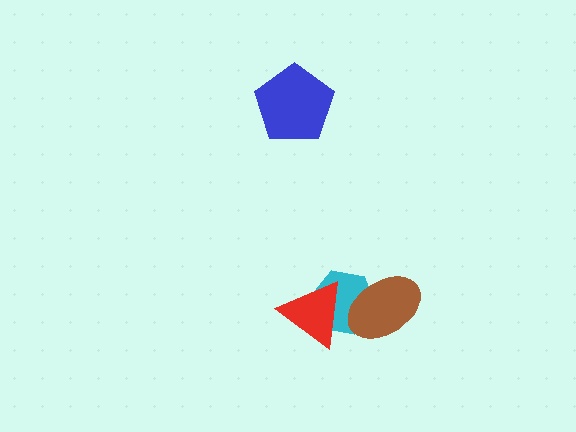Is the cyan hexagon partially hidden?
Yes, it is partially covered by another shape.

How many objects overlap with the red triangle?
2 objects overlap with the red triangle.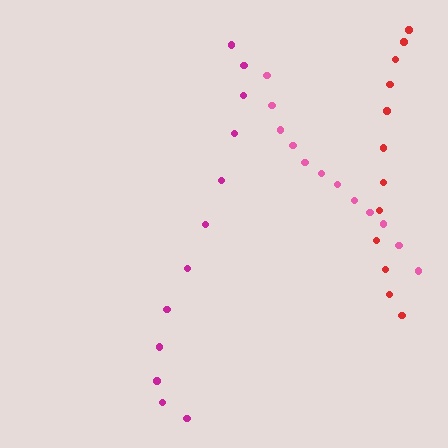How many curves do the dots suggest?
There are 3 distinct paths.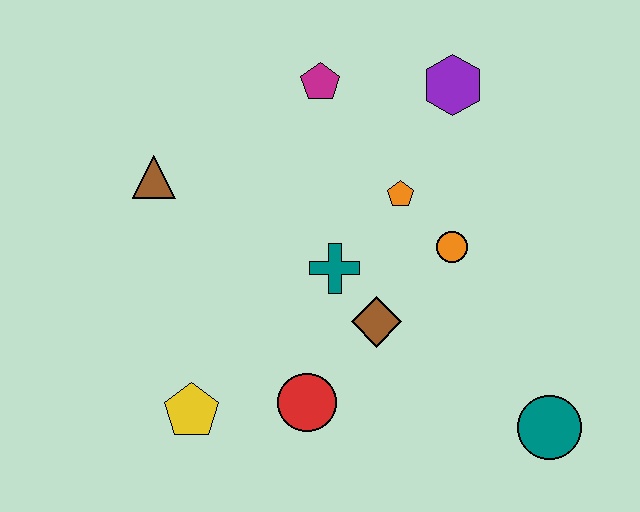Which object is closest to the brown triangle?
The magenta pentagon is closest to the brown triangle.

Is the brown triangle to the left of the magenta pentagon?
Yes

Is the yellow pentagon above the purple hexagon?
No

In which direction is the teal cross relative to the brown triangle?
The teal cross is to the right of the brown triangle.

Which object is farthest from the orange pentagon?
The yellow pentagon is farthest from the orange pentagon.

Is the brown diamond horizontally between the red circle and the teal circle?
Yes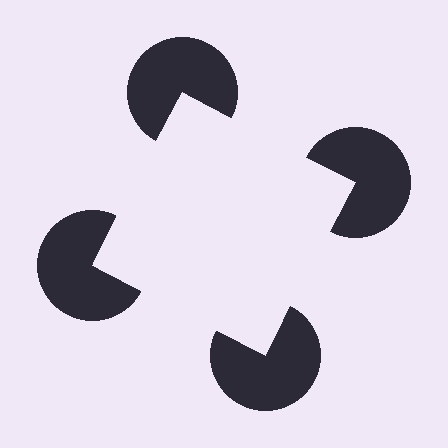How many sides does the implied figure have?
4 sides.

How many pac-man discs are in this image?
There are 4 — one at each vertex of the illusory square.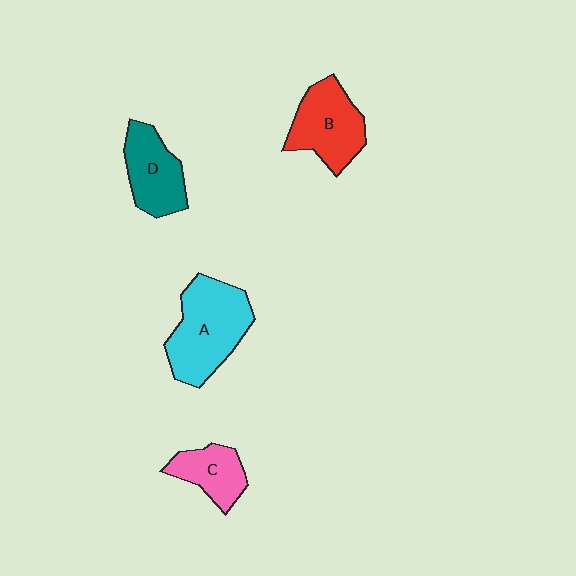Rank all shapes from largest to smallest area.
From largest to smallest: A (cyan), B (red), D (teal), C (pink).